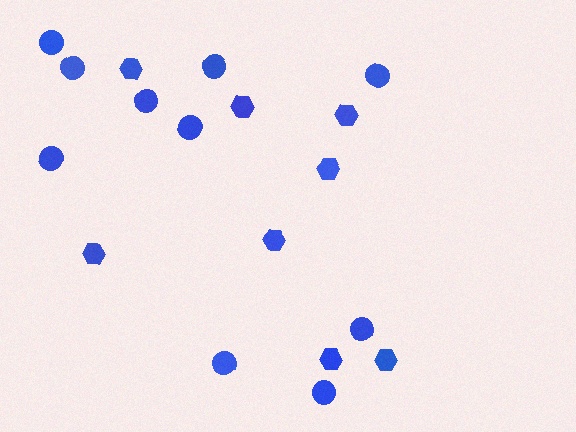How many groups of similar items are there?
There are 2 groups: one group of circles (10) and one group of hexagons (8).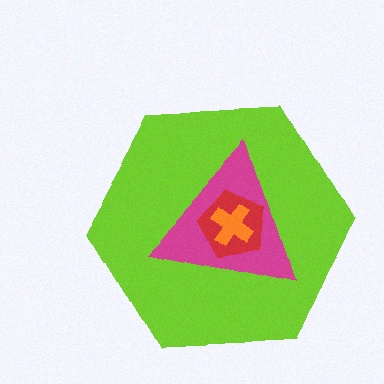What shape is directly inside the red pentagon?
The orange cross.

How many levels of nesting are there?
4.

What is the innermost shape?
The orange cross.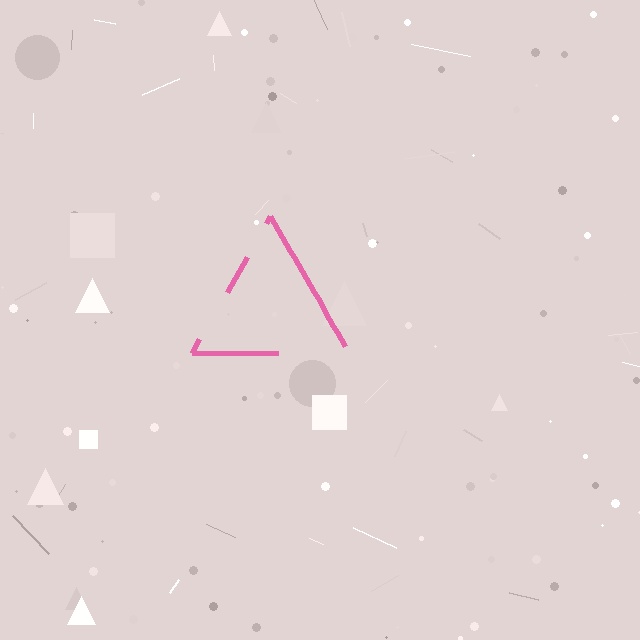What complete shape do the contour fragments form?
The contour fragments form a triangle.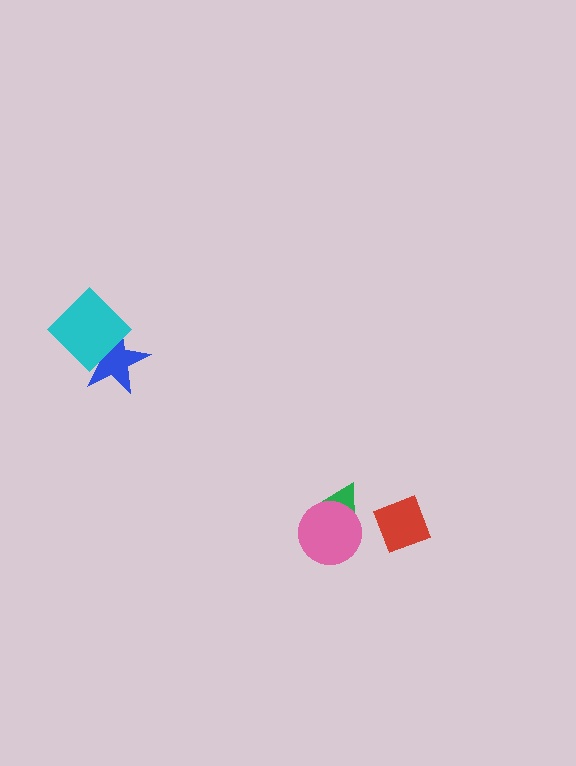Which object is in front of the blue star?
The cyan diamond is in front of the blue star.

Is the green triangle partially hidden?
Yes, it is partially covered by another shape.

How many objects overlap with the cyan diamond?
1 object overlaps with the cyan diamond.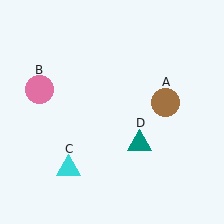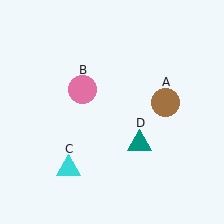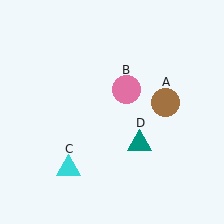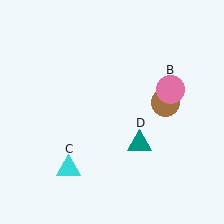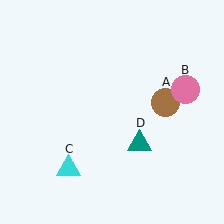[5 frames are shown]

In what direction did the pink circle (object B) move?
The pink circle (object B) moved right.